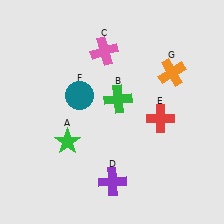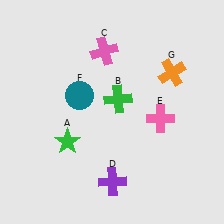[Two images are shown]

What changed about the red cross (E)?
In Image 1, E is red. In Image 2, it changed to pink.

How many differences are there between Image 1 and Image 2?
There is 1 difference between the two images.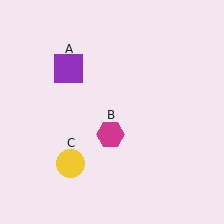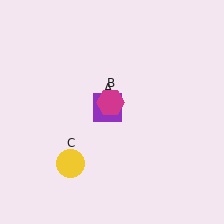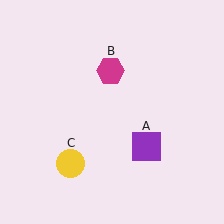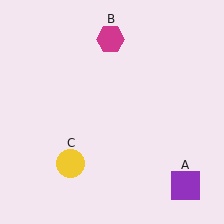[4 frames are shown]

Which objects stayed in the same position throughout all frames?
Yellow circle (object C) remained stationary.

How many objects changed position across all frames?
2 objects changed position: purple square (object A), magenta hexagon (object B).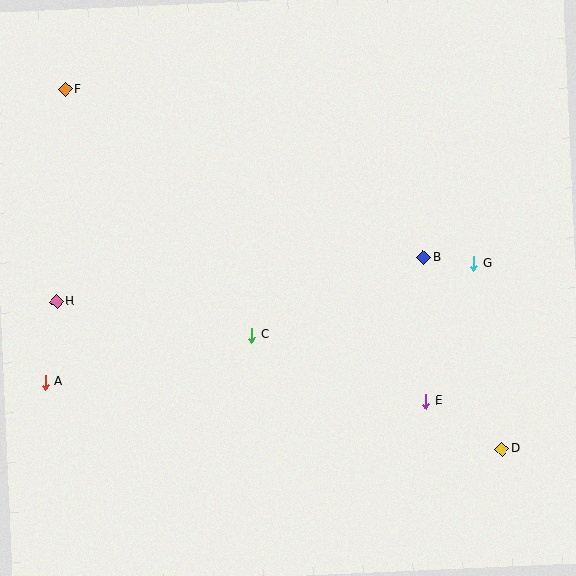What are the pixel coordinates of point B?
Point B is at (423, 258).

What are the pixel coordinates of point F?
Point F is at (65, 90).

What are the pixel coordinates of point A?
Point A is at (45, 382).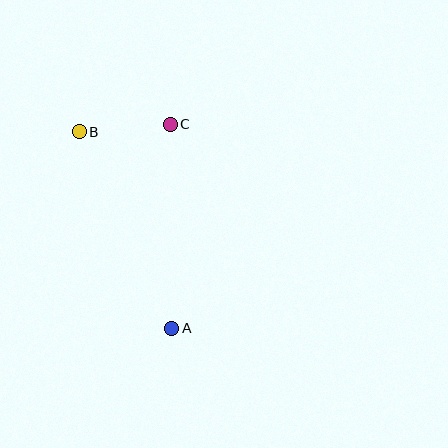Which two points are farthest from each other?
Points A and B are farthest from each other.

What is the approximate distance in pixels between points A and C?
The distance between A and C is approximately 204 pixels.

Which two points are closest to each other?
Points B and C are closest to each other.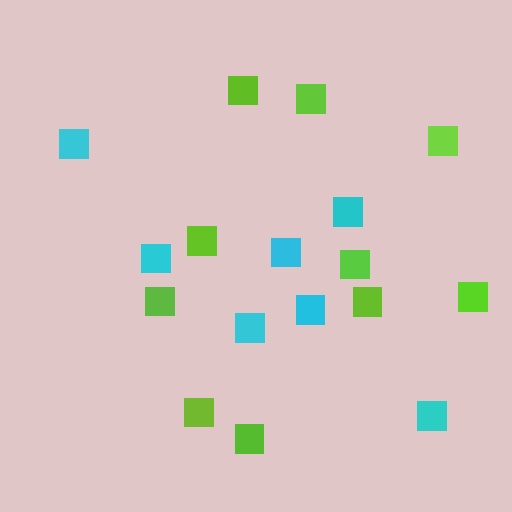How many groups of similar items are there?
There are 2 groups: one group of lime squares (10) and one group of cyan squares (7).